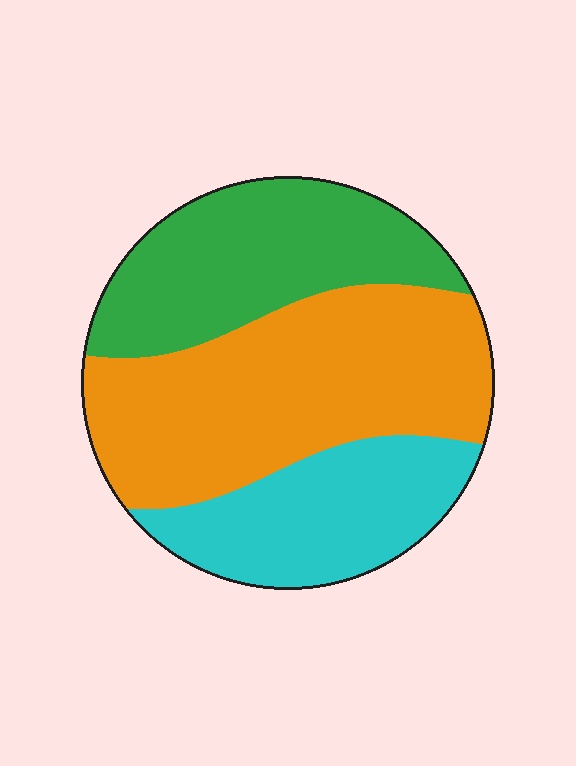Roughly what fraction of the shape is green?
Green covers about 30% of the shape.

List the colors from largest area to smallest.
From largest to smallest: orange, green, cyan.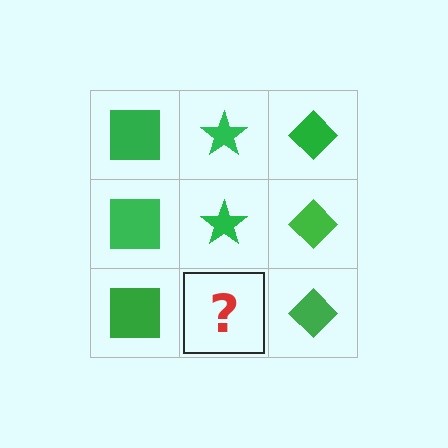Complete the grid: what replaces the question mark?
The question mark should be replaced with a green star.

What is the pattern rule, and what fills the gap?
The rule is that each column has a consistent shape. The gap should be filled with a green star.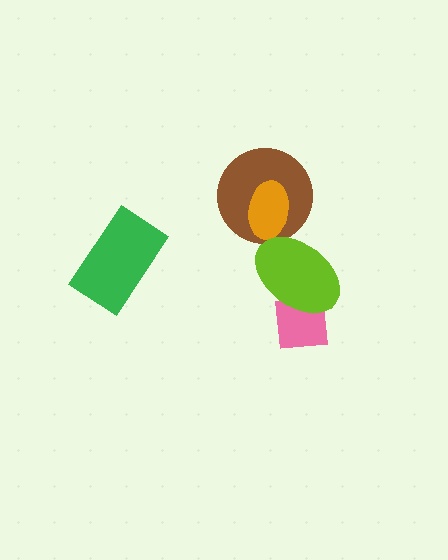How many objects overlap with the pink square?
1 object overlaps with the pink square.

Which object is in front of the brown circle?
The orange ellipse is in front of the brown circle.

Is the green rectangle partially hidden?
No, no other shape covers it.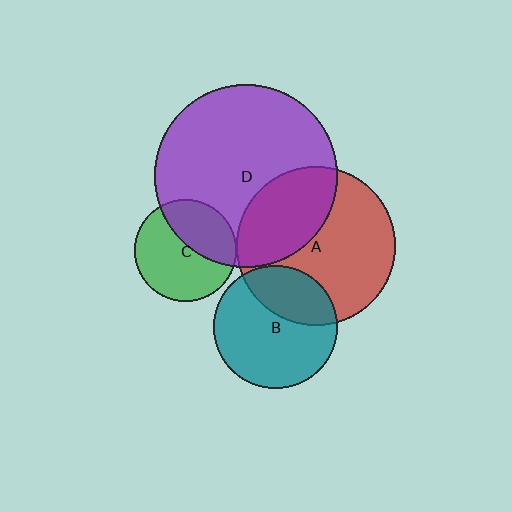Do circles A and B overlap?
Yes.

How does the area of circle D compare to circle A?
Approximately 1.3 times.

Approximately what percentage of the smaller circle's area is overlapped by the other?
Approximately 30%.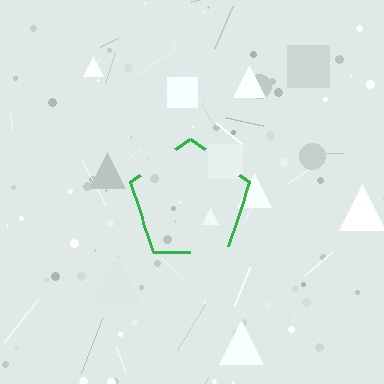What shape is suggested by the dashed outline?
The dashed outline suggests a pentagon.